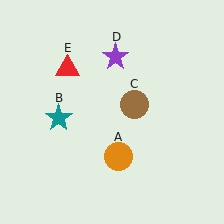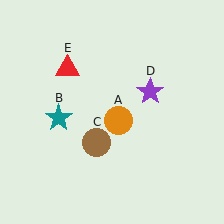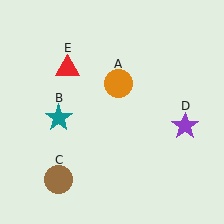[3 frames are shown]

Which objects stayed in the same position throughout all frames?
Teal star (object B) and red triangle (object E) remained stationary.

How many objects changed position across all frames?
3 objects changed position: orange circle (object A), brown circle (object C), purple star (object D).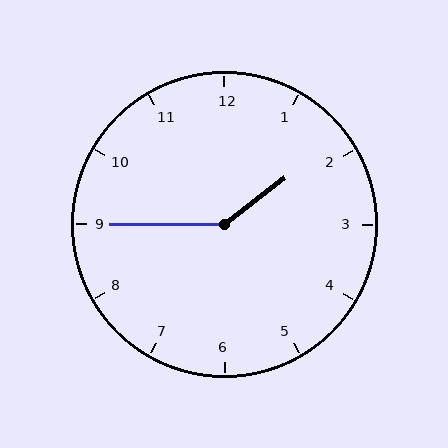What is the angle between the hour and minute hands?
Approximately 142 degrees.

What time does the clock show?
1:45.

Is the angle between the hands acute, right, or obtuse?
It is obtuse.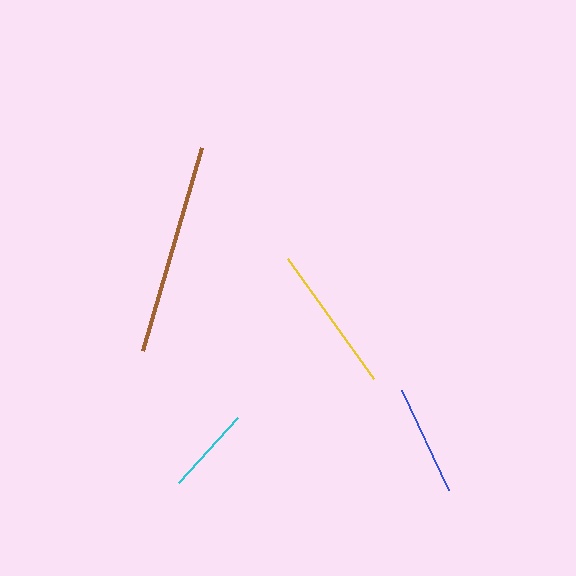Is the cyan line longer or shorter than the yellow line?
The yellow line is longer than the cyan line.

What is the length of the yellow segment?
The yellow segment is approximately 148 pixels long.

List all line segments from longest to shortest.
From longest to shortest: brown, yellow, blue, cyan.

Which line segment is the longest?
The brown line is the longest at approximately 212 pixels.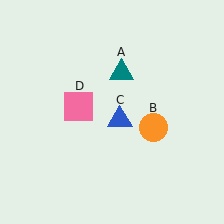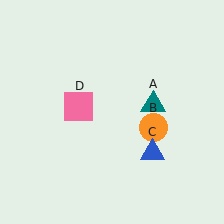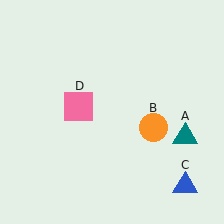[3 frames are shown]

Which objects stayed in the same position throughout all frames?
Orange circle (object B) and pink square (object D) remained stationary.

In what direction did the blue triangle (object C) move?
The blue triangle (object C) moved down and to the right.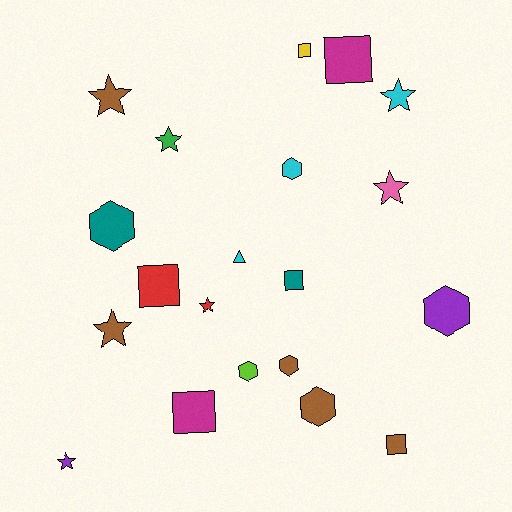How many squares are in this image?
There are 6 squares.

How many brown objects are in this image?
There are 5 brown objects.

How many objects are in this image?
There are 20 objects.